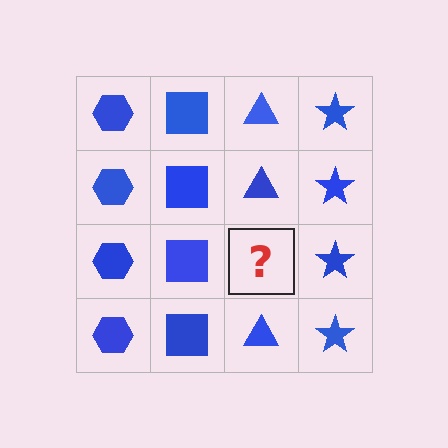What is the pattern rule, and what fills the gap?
The rule is that each column has a consistent shape. The gap should be filled with a blue triangle.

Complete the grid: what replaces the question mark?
The question mark should be replaced with a blue triangle.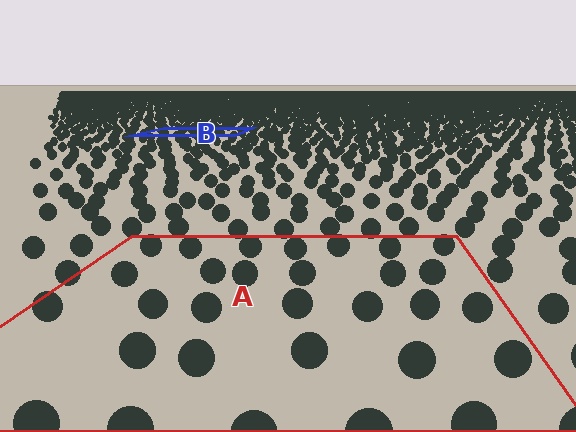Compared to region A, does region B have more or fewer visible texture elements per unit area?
Region B has more texture elements per unit area — they are packed more densely because it is farther away.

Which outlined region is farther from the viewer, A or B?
Region B is farther from the viewer — the texture elements inside it appear smaller and more densely packed.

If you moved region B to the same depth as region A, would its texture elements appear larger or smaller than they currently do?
They would appear larger. At a closer depth, the same texture elements are projected at a bigger on-screen size.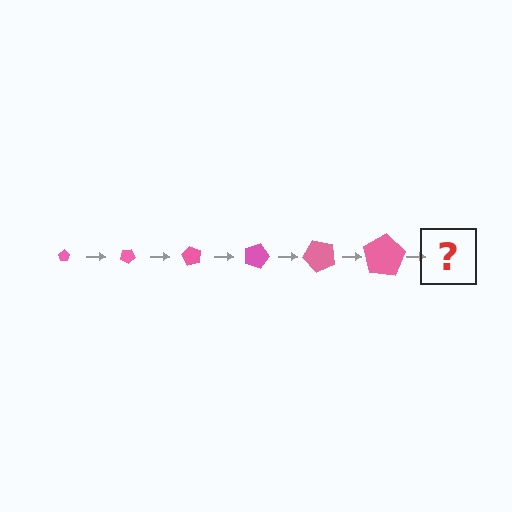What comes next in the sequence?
The next element should be a pentagon, larger than the previous one and rotated 180 degrees from the start.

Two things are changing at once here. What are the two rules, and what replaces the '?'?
The two rules are that the pentagon grows larger each step and it rotates 30 degrees each step. The '?' should be a pentagon, larger than the previous one and rotated 180 degrees from the start.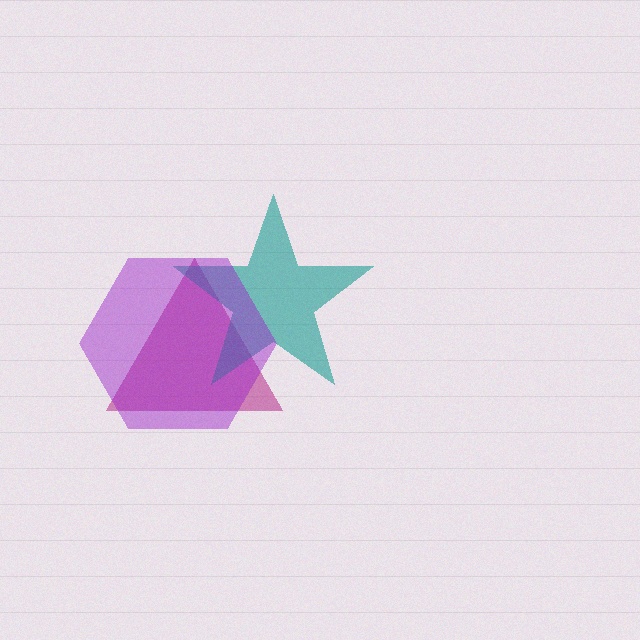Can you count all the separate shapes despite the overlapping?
Yes, there are 3 separate shapes.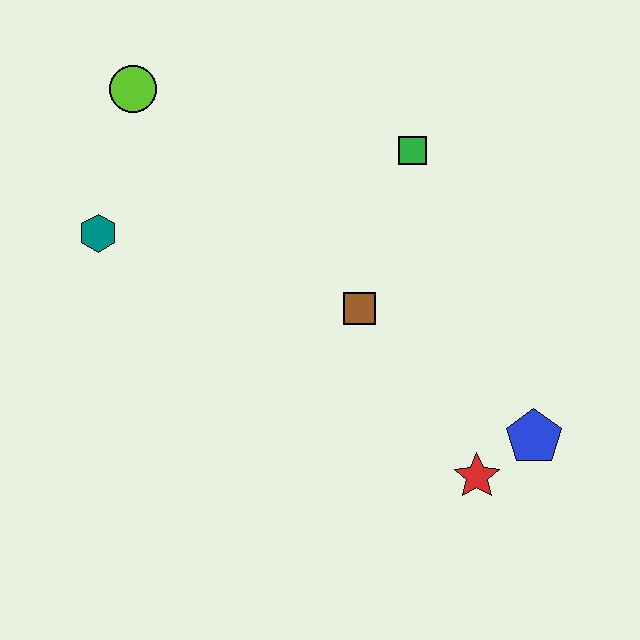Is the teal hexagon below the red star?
No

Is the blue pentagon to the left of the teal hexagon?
No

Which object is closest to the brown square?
The green square is closest to the brown square.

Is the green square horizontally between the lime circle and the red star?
Yes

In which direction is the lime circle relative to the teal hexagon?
The lime circle is above the teal hexagon.